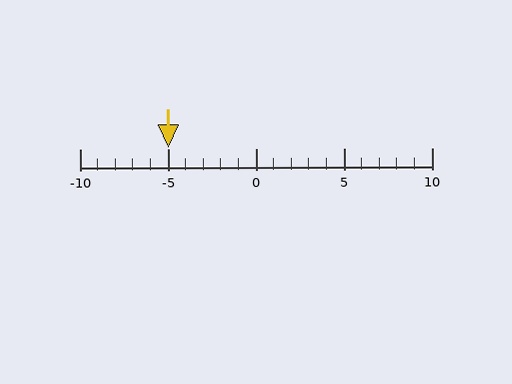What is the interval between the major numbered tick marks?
The major tick marks are spaced 5 units apart.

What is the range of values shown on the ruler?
The ruler shows values from -10 to 10.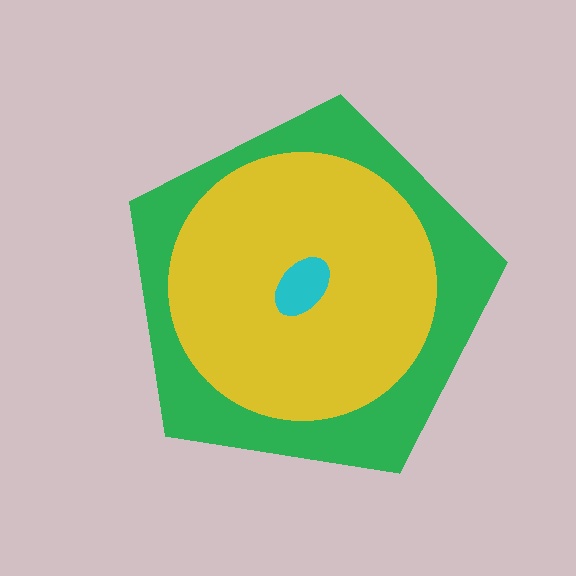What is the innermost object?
The cyan ellipse.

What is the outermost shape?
The green pentagon.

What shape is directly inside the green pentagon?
The yellow circle.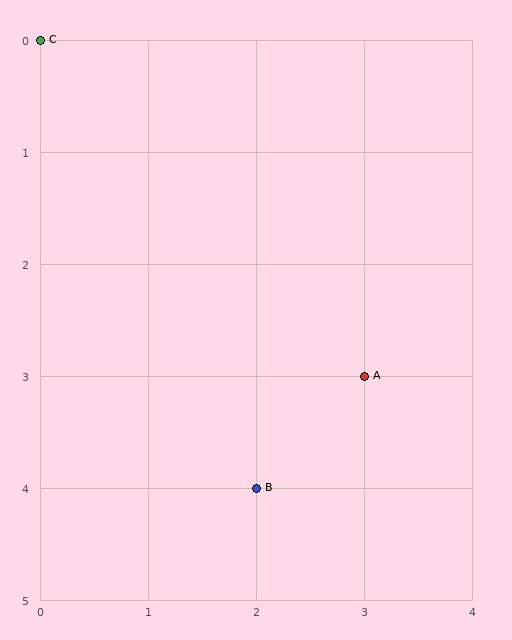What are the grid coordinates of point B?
Point B is at grid coordinates (2, 4).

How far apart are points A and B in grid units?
Points A and B are 1 column and 1 row apart (about 1.4 grid units diagonally).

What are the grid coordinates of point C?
Point C is at grid coordinates (0, 0).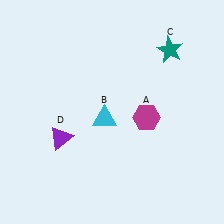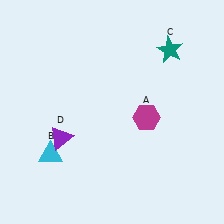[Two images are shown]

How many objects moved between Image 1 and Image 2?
1 object moved between the two images.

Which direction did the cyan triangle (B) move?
The cyan triangle (B) moved left.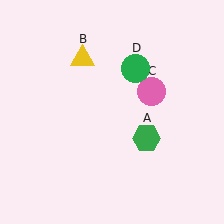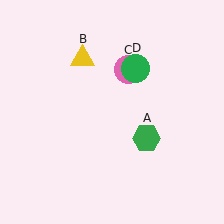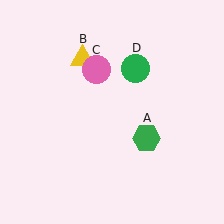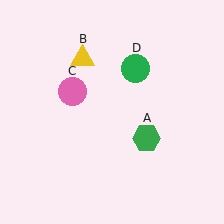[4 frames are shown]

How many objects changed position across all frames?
1 object changed position: pink circle (object C).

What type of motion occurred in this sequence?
The pink circle (object C) rotated counterclockwise around the center of the scene.